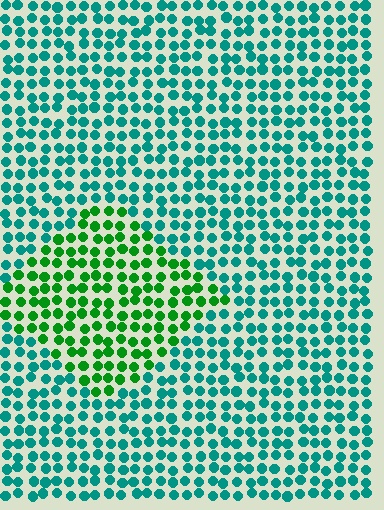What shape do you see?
I see a diamond.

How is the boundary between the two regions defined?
The boundary is defined purely by a slight shift in hue (about 46 degrees). Spacing, size, and orientation are identical on both sides.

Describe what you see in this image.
The image is filled with small teal elements in a uniform arrangement. A diamond-shaped region is visible where the elements are tinted to a slightly different hue, forming a subtle color boundary.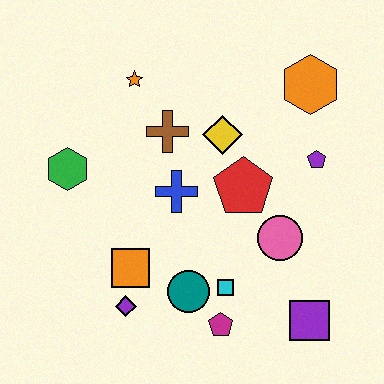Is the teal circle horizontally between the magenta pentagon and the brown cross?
Yes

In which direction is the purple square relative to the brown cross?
The purple square is below the brown cross.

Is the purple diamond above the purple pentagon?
No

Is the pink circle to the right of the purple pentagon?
No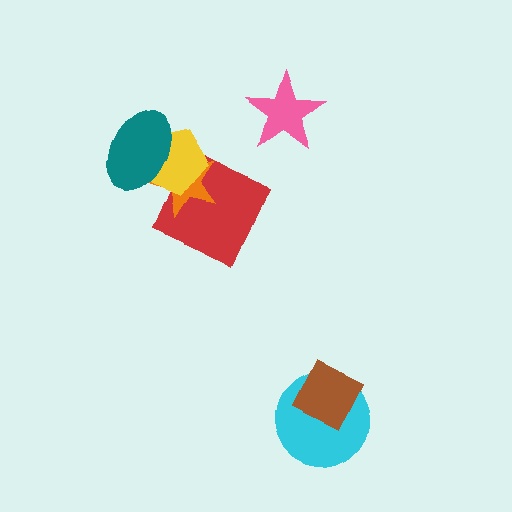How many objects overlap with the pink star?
0 objects overlap with the pink star.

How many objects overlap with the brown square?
1 object overlaps with the brown square.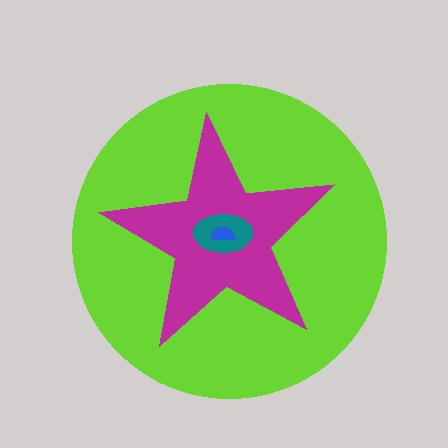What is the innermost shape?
The blue semicircle.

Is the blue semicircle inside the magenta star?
Yes.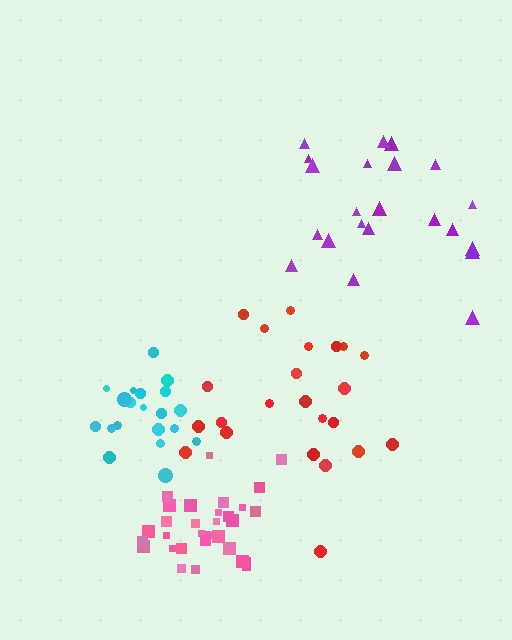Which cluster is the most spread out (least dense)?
Purple.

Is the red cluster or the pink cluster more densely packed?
Pink.